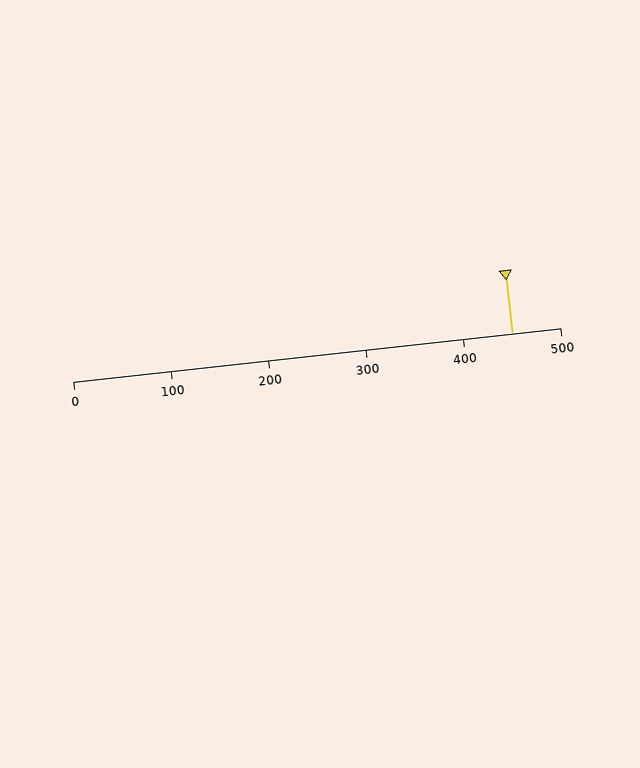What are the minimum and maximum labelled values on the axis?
The axis runs from 0 to 500.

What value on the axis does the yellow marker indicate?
The marker indicates approximately 450.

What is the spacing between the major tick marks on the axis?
The major ticks are spaced 100 apart.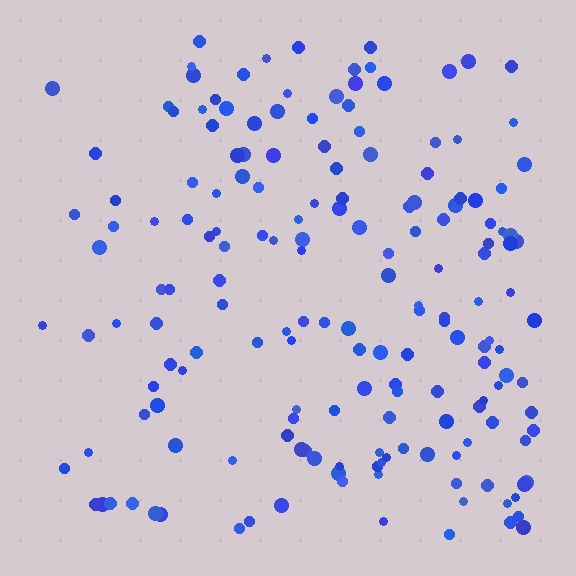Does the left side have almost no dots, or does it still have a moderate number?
Still a moderate number, just noticeably fewer than the right.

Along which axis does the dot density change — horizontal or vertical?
Horizontal.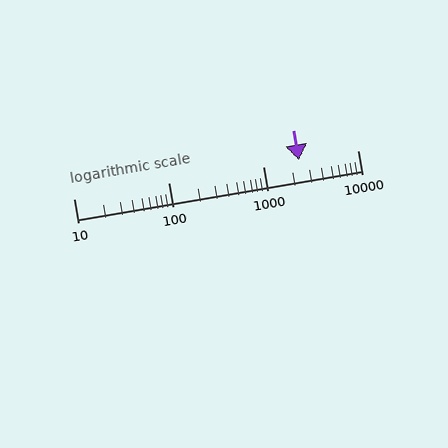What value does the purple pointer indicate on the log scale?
The pointer indicates approximately 2400.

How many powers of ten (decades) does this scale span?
The scale spans 3 decades, from 10 to 10000.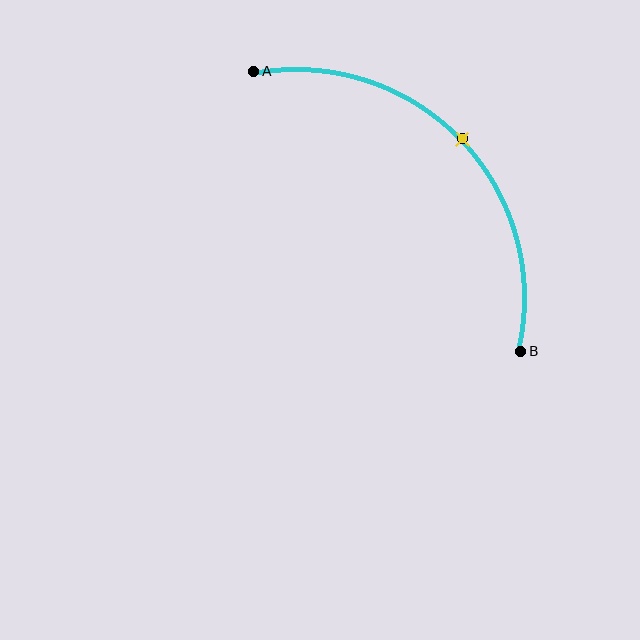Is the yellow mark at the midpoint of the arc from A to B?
Yes. The yellow mark lies on the arc at equal arc-length from both A and B — it is the arc midpoint.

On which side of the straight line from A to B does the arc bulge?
The arc bulges above and to the right of the straight line connecting A and B.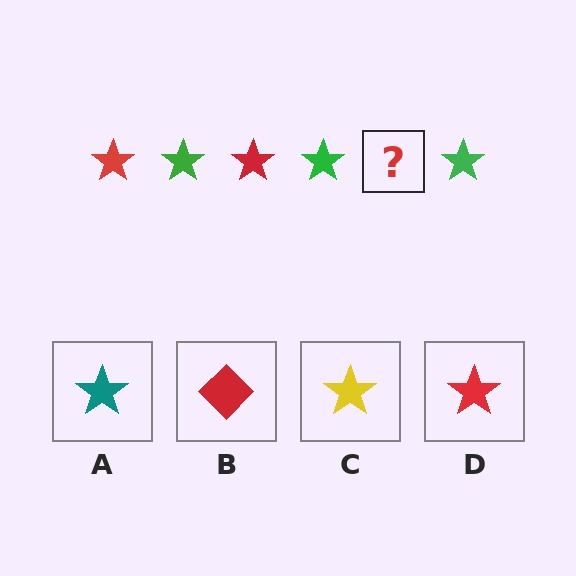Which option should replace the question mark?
Option D.